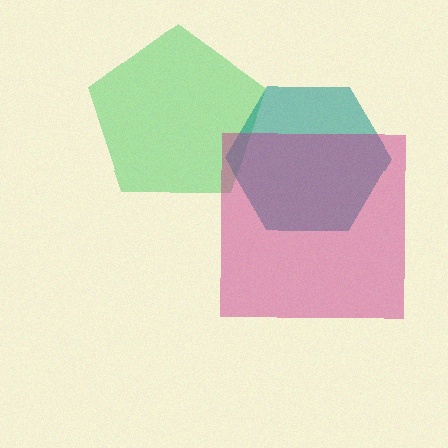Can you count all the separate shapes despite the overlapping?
Yes, there are 3 separate shapes.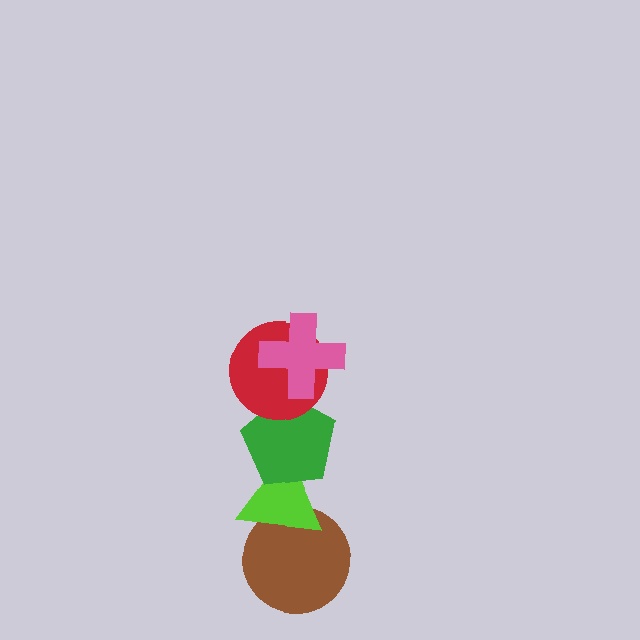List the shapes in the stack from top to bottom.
From top to bottom: the pink cross, the red circle, the green pentagon, the lime triangle, the brown circle.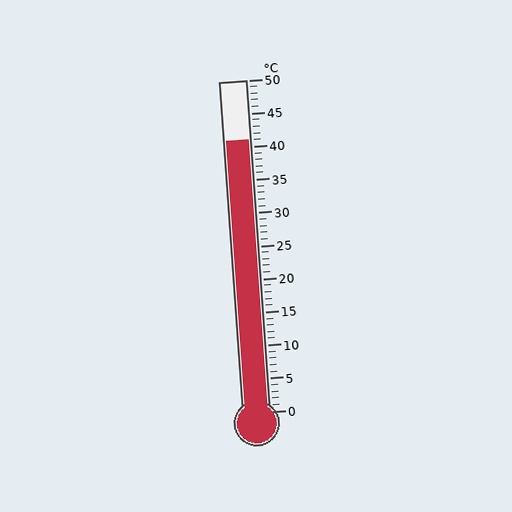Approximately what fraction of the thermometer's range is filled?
The thermometer is filled to approximately 80% of its range.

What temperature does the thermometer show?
The thermometer shows approximately 41°C.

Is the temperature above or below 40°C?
The temperature is above 40°C.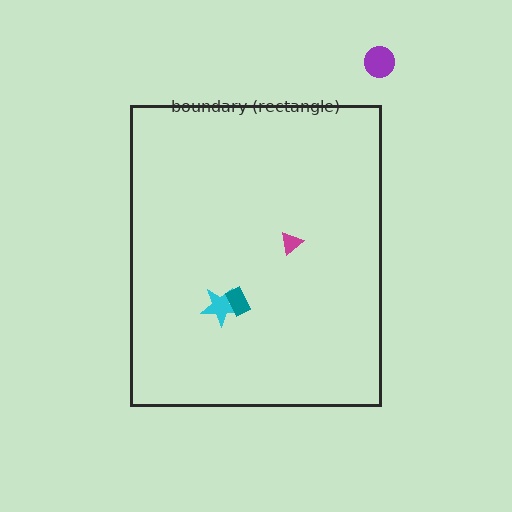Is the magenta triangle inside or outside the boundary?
Inside.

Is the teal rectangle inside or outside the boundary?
Inside.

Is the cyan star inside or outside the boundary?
Inside.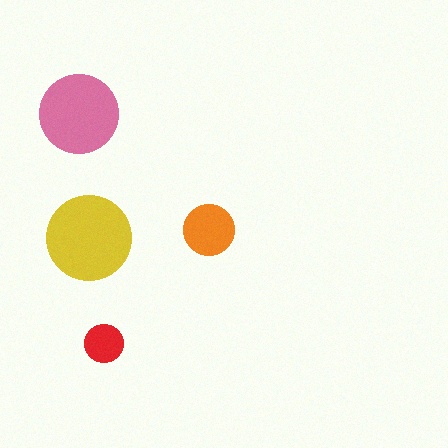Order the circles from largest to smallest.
the yellow one, the pink one, the orange one, the red one.